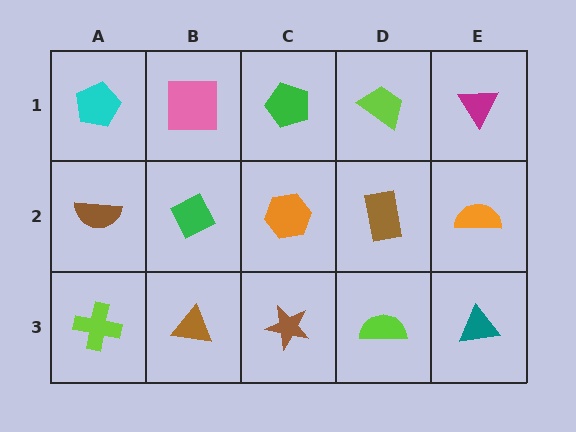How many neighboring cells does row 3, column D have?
3.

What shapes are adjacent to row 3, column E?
An orange semicircle (row 2, column E), a lime semicircle (row 3, column D).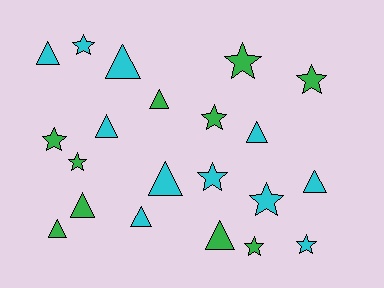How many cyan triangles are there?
There are 7 cyan triangles.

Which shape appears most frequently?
Triangle, with 11 objects.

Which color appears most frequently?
Cyan, with 11 objects.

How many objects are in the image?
There are 21 objects.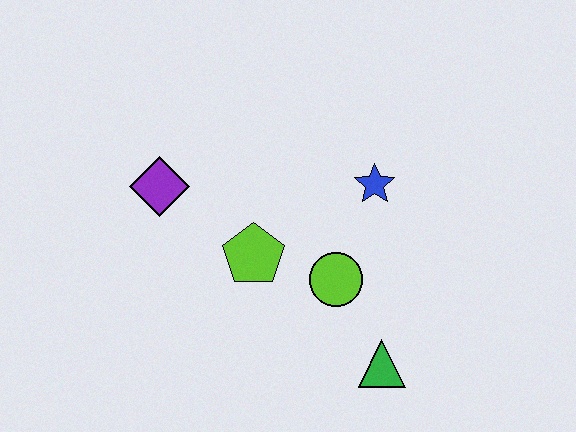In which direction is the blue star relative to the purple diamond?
The blue star is to the right of the purple diamond.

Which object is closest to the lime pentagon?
The lime circle is closest to the lime pentagon.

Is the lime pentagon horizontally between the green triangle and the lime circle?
No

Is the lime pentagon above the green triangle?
Yes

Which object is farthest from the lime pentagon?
The green triangle is farthest from the lime pentagon.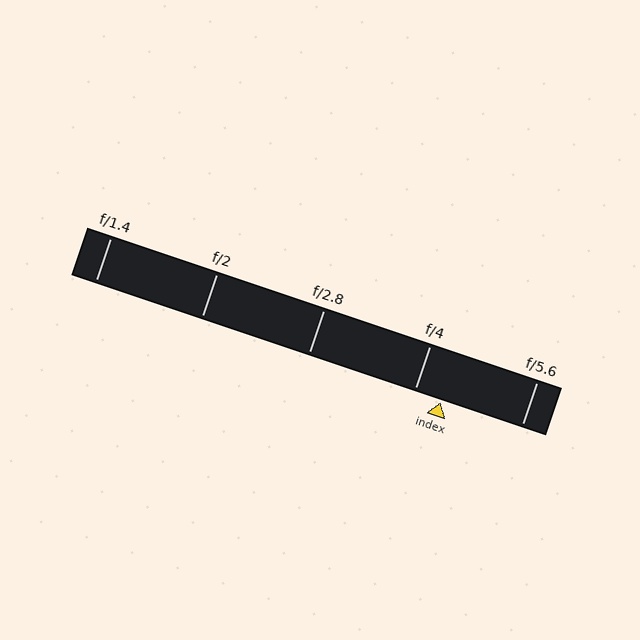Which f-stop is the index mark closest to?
The index mark is closest to f/4.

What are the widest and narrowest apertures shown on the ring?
The widest aperture shown is f/1.4 and the narrowest is f/5.6.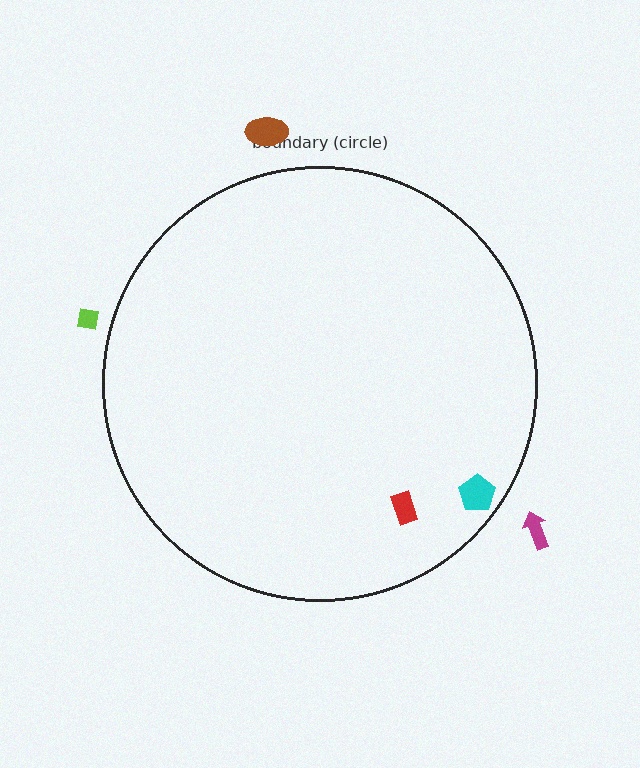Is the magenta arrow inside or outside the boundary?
Outside.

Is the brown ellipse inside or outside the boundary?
Outside.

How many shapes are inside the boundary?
2 inside, 3 outside.